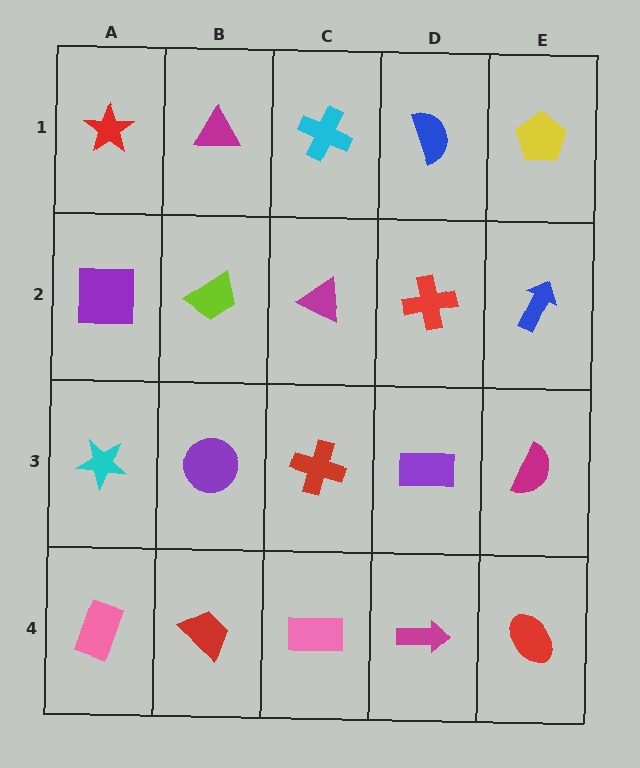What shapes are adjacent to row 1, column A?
A purple square (row 2, column A), a magenta triangle (row 1, column B).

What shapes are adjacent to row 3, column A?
A purple square (row 2, column A), a pink rectangle (row 4, column A), a purple circle (row 3, column B).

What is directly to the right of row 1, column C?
A blue semicircle.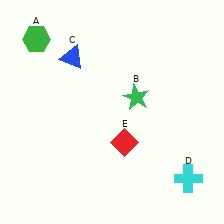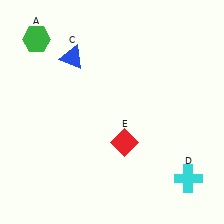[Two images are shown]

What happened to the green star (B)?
The green star (B) was removed in Image 2. It was in the top-right area of Image 1.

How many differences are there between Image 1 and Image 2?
There is 1 difference between the two images.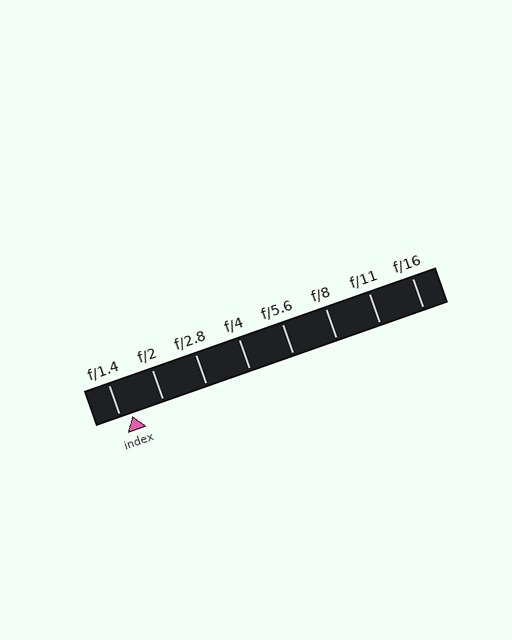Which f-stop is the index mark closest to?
The index mark is closest to f/1.4.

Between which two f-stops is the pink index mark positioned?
The index mark is between f/1.4 and f/2.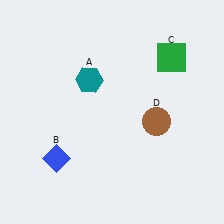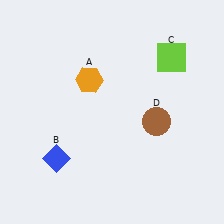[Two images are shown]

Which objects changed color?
A changed from teal to orange. C changed from green to lime.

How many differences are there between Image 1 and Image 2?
There are 2 differences between the two images.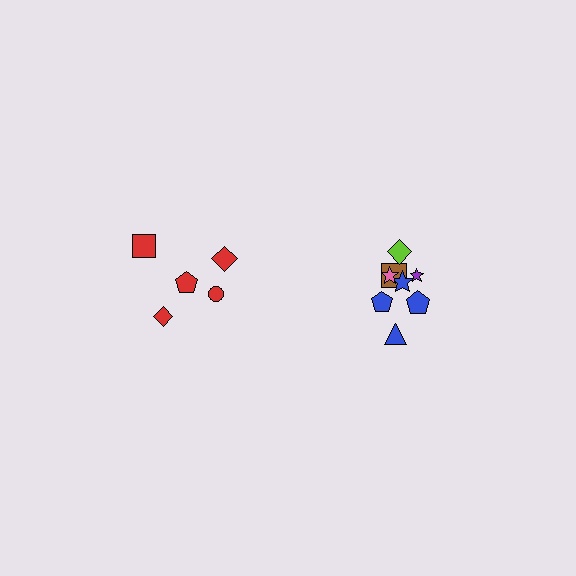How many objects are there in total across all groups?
There are 13 objects.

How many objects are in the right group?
There are 8 objects.